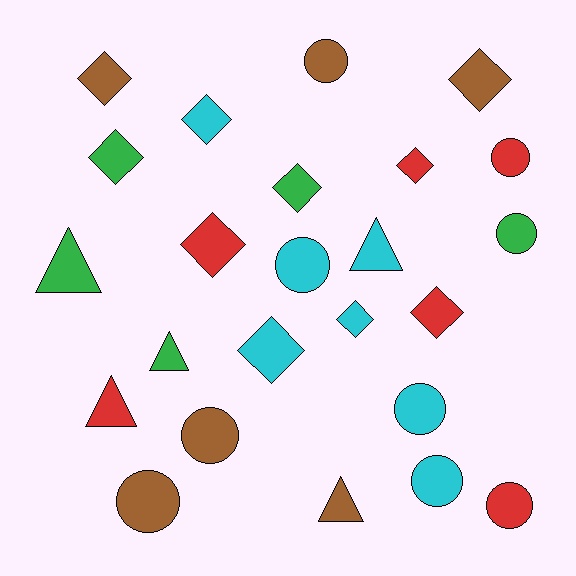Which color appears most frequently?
Cyan, with 7 objects.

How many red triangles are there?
There is 1 red triangle.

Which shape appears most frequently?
Diamond, with 10 objects.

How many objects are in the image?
There are 24 objects.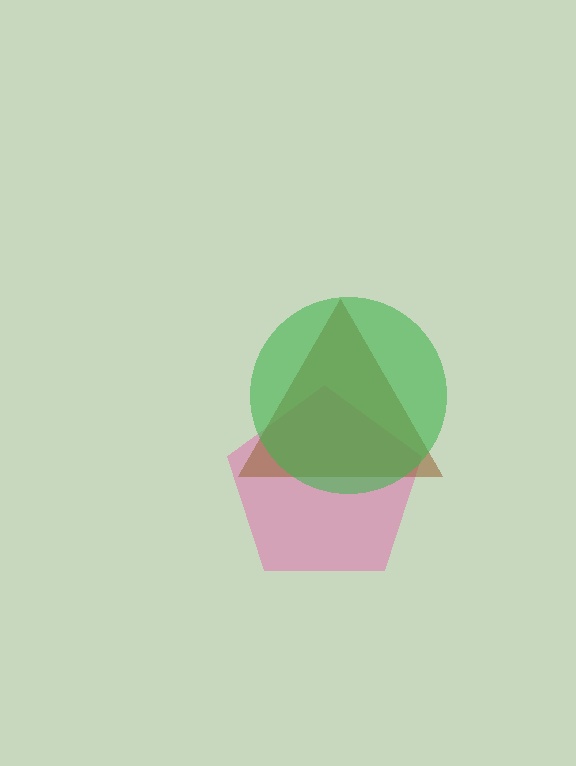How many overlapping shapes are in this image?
There are 3 overlapping shapes in the image.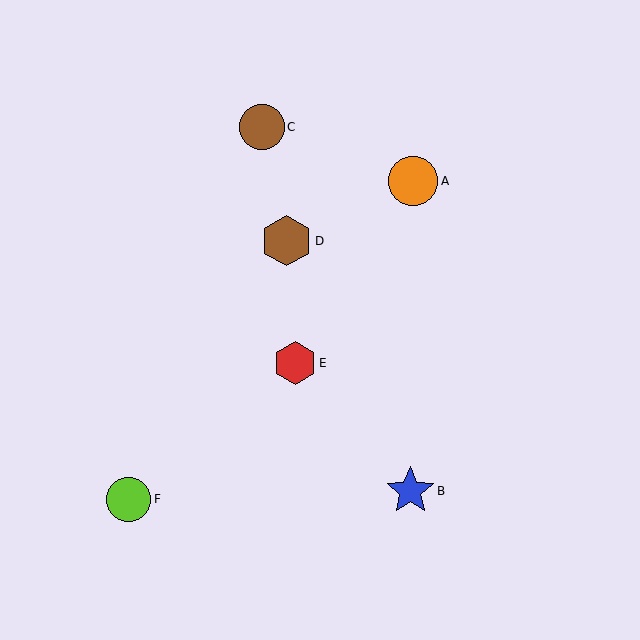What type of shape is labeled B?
Shape B is a blue star.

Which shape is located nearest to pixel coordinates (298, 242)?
The brown hexagon (labeled D) at (287, 241) is nearest to that location.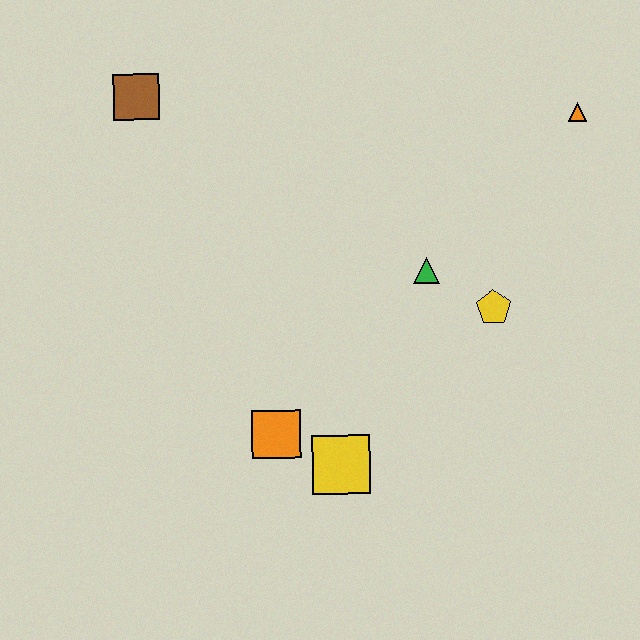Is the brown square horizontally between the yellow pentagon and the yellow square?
No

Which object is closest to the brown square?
The green triangle is closest to the brown square.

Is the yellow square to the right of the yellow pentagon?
No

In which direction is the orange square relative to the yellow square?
The orange square is to the left of the yellow square.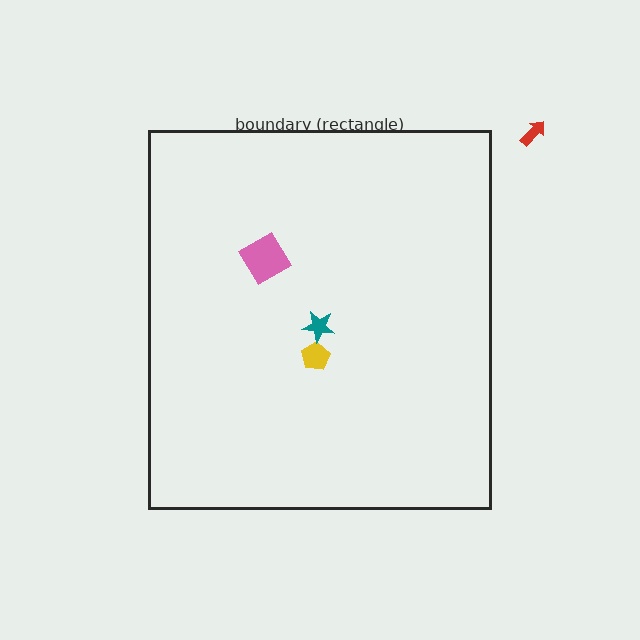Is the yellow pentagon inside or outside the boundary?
Inside.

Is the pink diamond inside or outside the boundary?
Inside.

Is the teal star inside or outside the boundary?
Inside.